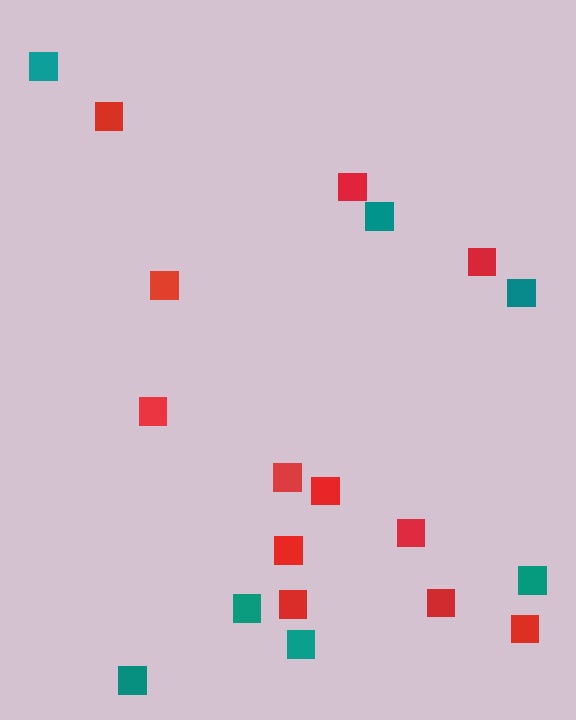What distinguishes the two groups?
There are 2 groups: one group of teal squares (7) and one group of red squares (12).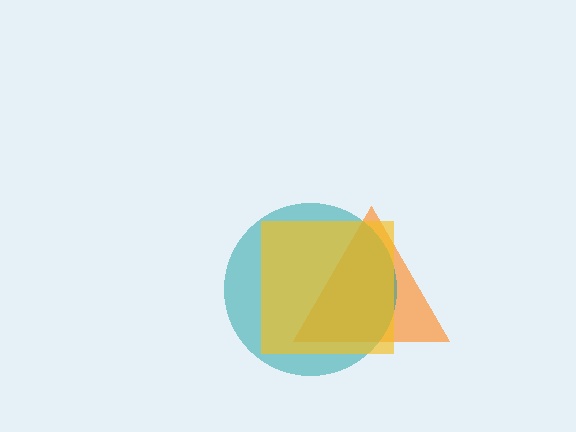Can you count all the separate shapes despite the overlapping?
Yes, there are 3 separate shapes.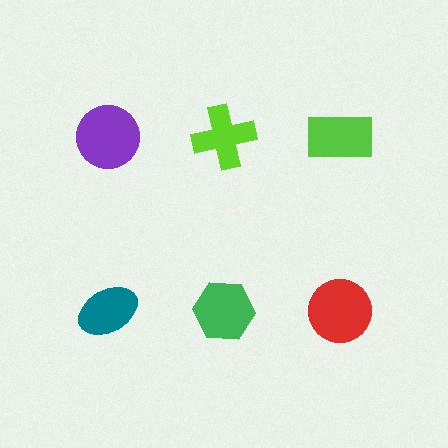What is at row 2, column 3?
A red circle.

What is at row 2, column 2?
A green hexagon.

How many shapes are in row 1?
3 shapes.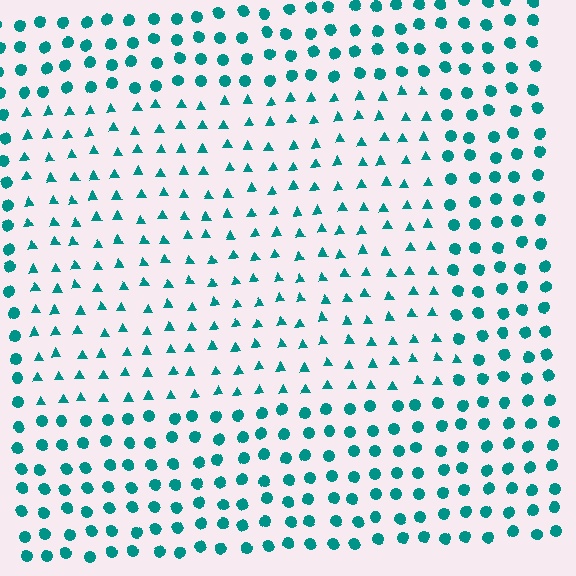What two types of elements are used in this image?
The image uses triangles inside the rectangle region and circles outside it.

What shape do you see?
I see a rectangle.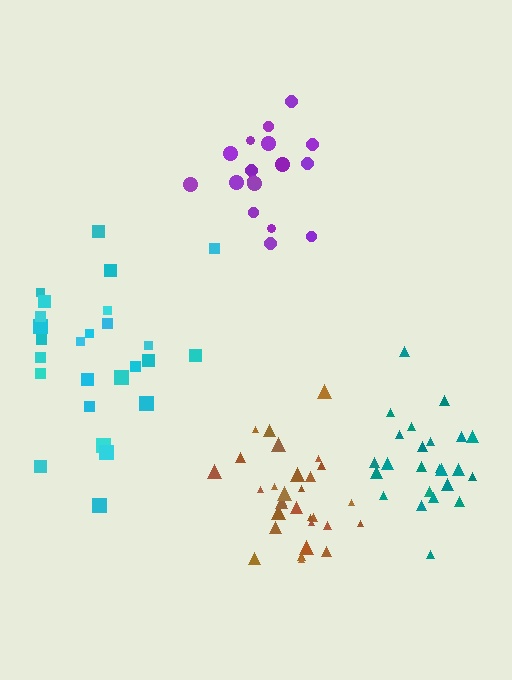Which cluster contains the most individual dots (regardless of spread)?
Brown (30).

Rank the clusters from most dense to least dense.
brown, teal, purple, cyan.